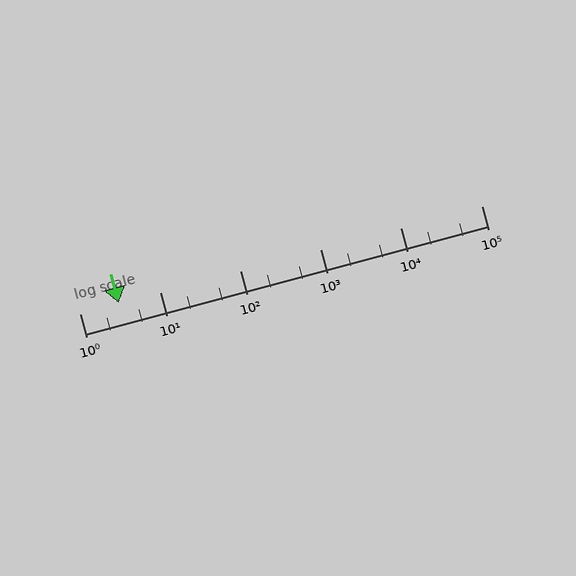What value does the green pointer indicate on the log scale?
The pointer indicates approximately 3.1.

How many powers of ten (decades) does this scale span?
The scale spans 5 decades, from 1 to 100000.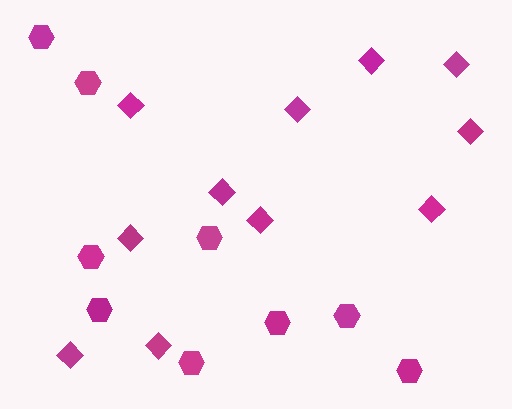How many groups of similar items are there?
There are 2 groups: one group of hexagons (9) and one group of diamonds (11).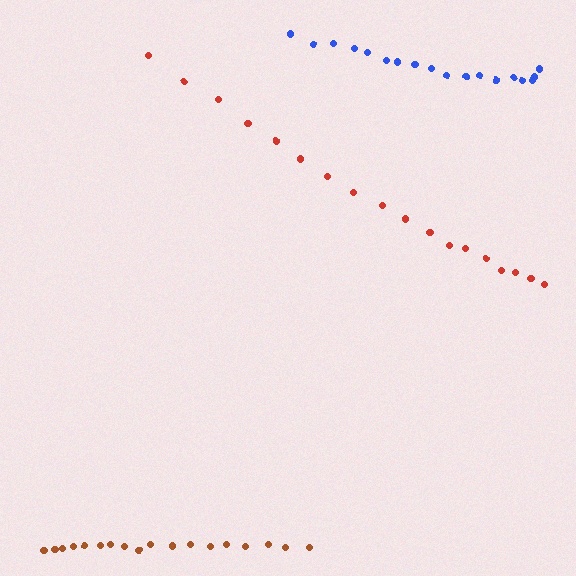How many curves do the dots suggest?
There are 3 distinct paths.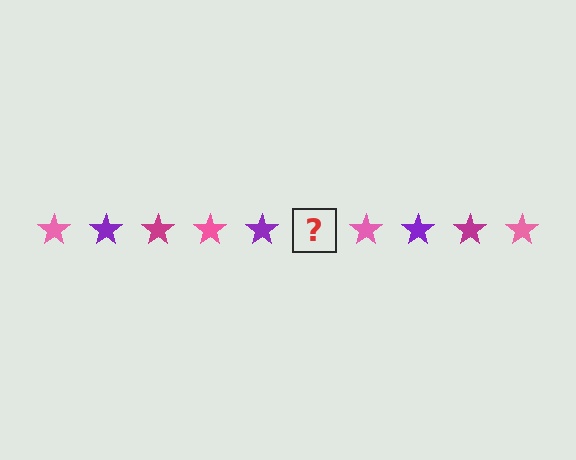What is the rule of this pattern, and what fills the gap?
The rule is that the pattern cycles through pink, purple, magenta stars. The gap should be filled with a magenta star.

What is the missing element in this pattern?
The missing element is a magenta star.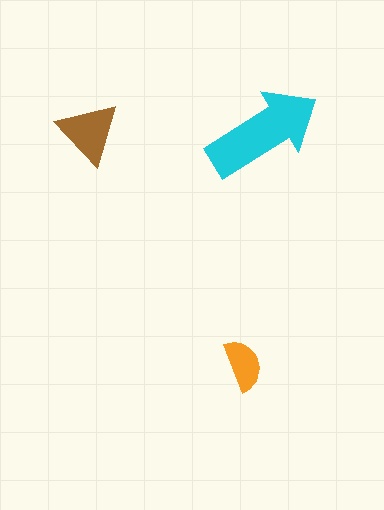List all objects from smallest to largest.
The orange semicircle, the brown triangle, the cyan arrow.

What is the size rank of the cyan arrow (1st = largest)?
1st.